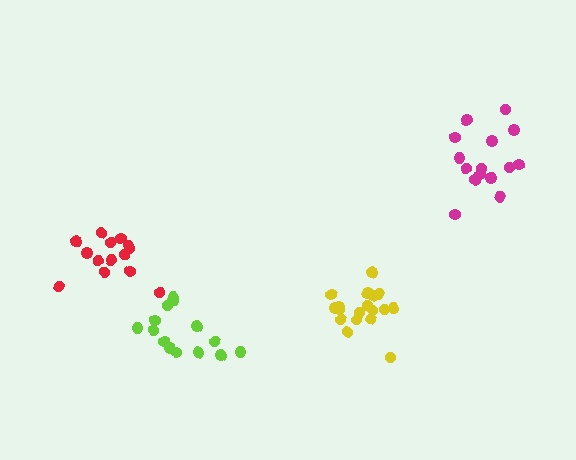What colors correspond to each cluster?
The clusters are colored: red, lime, magenta, yellow.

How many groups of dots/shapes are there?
There are 4 groups.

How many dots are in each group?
Group 1: 14 dots, Group 2: 14 dots, Group 3: 15 dots, Group 4: 19 dots (62 total).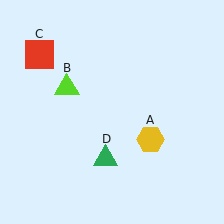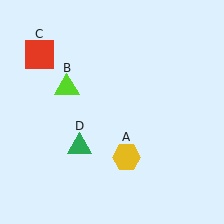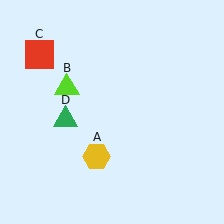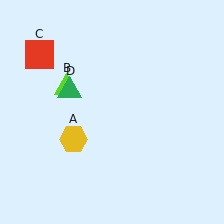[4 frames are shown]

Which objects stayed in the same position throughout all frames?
Lime triangle (object B) and red square (object C) remained stationary.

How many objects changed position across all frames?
2 objects changed position: yellow hexagon (object A), green triangle (object D).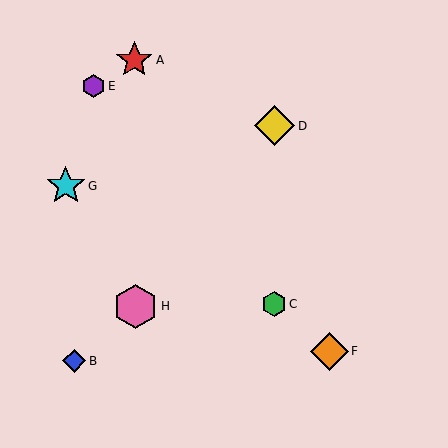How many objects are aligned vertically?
2 objects (C, D) are aligned vertically.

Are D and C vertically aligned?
Yes, both are at x≈274.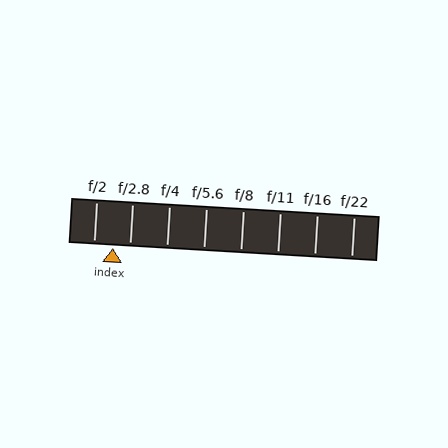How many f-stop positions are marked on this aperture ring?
There are 8 f-stop positions marked.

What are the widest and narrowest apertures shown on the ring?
The widest aperture shown is f/2 and the narrowest is f/22.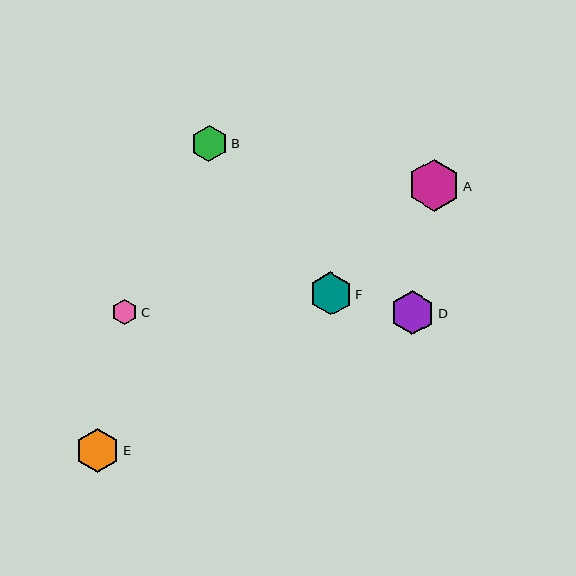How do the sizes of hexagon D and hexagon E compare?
Hexagon D and hexagon E are approximately the same size.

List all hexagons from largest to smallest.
From largest to smallest: A, D, E, F, B, C.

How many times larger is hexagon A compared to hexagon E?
Hexagon A is approximately 1.2 times the size of hexagon E.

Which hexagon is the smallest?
Hexagon C is the smallest with a size of approximately 26 pixels.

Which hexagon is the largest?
Hexagon A is the largest with a size of approximately 52 pixels.